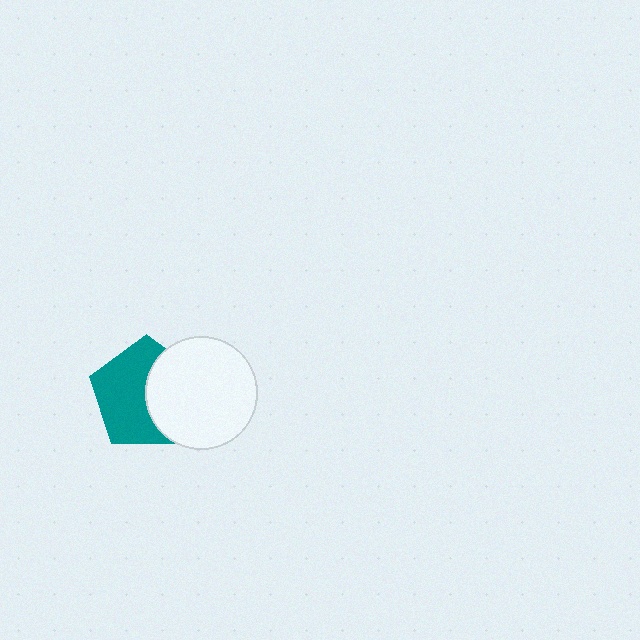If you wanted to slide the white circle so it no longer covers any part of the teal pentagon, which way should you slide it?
Slide it right — that is the most direct way to separate the two shapes.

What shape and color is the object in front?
The object in front is a white circle.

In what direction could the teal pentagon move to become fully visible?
The teal pentagon could move left. That would shift it out from behind the white circle entirely.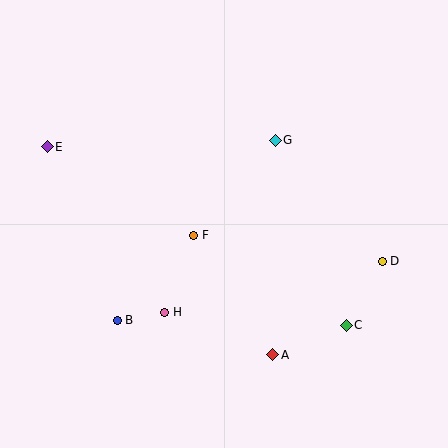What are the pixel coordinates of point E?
Point E is at (47, 147).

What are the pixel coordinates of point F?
Point F is at (194, 235).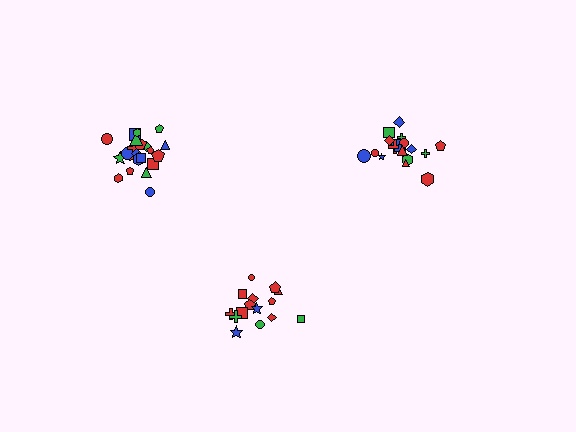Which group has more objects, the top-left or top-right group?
The top-left group.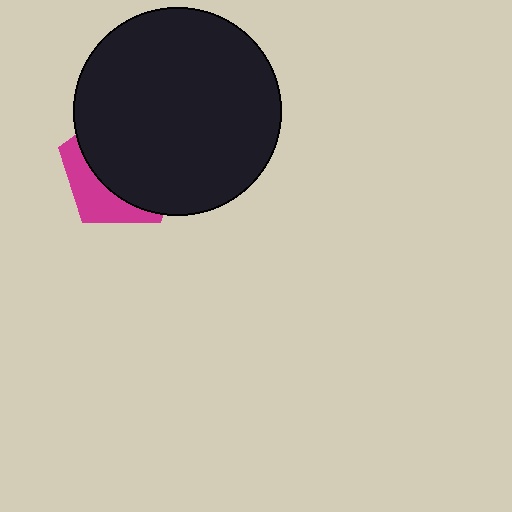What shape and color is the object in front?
The object in front is a black circle.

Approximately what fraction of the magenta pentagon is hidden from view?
Roughly 70% of the magenta pentagon is hidden behind the black circle.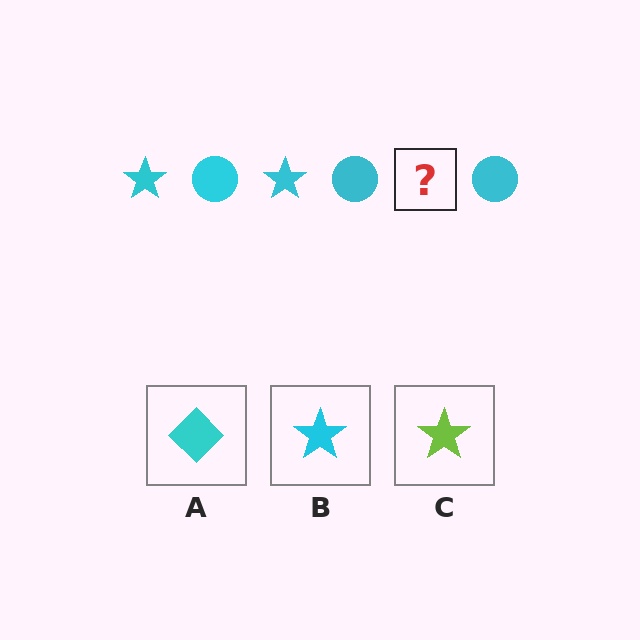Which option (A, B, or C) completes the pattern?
B.